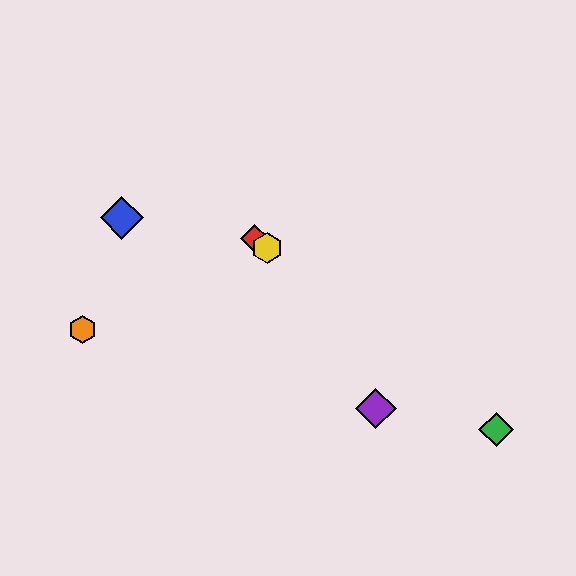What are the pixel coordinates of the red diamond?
The red diamond is at (255, 239).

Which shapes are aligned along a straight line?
The red diamond, the green diamond, the yellow hexagon are aligned along a straight line.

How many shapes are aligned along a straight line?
3 shapes (the red diamond, the green diamond, the yellow hexagon) are aligned along a straight line.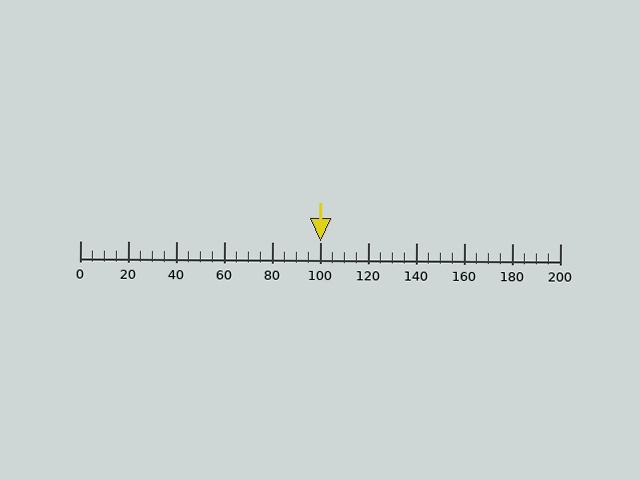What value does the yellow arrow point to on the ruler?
The yellow arrow points to approximately 100.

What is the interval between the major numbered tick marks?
The major tick marks are spaced 20 units apart.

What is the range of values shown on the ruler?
The ruler shows values from 0 to 200.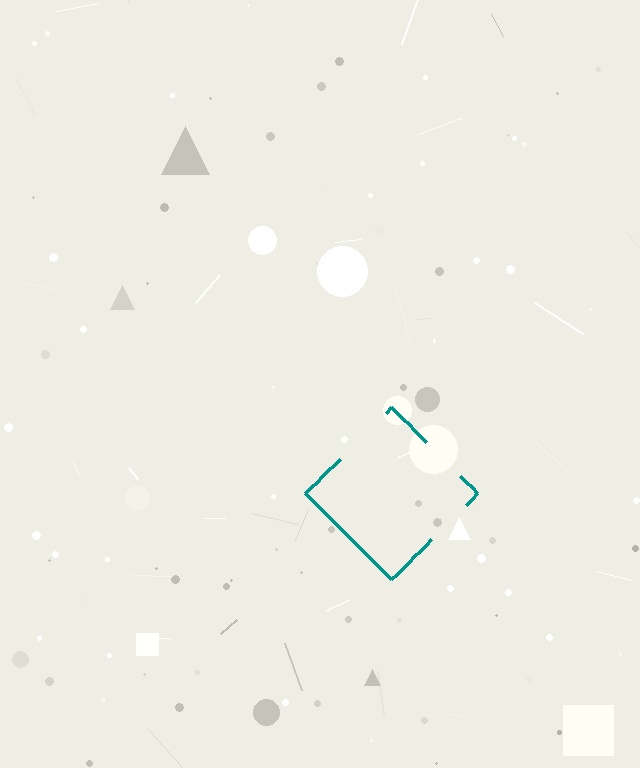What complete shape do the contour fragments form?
The contour fragments form a diamond.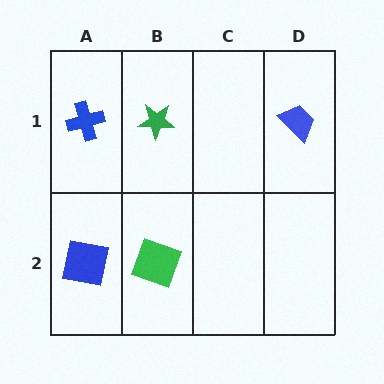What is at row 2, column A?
A blue square.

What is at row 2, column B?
A green square.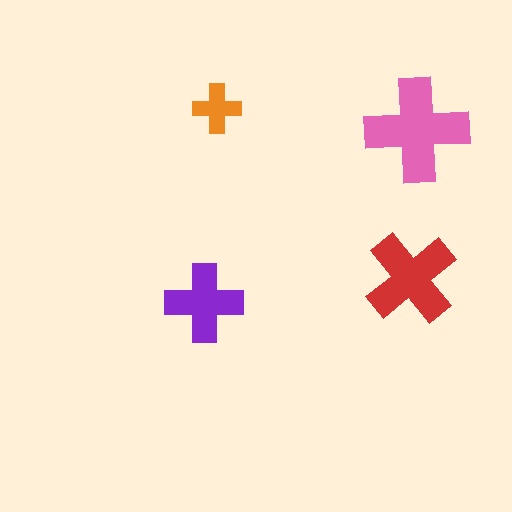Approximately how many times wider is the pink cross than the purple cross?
About 1.5 times wider.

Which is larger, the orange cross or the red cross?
The red one.